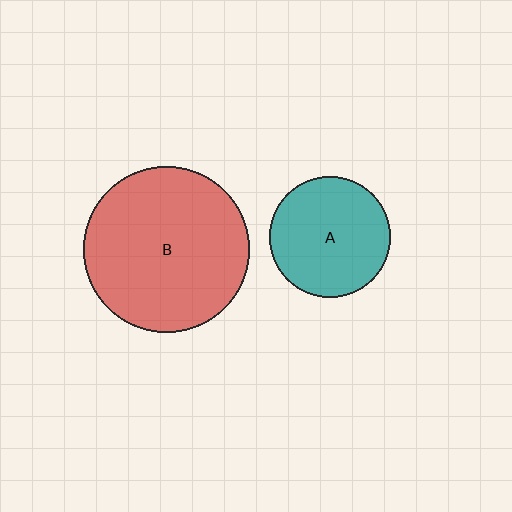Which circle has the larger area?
Circle B (red).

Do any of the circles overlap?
No, none of the circles overlap.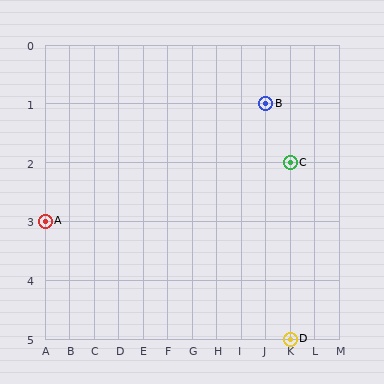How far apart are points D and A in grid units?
Points D and A are 10 columns and 2 rows apart (about 10.2 grid units diagonally).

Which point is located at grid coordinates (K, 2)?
Point C is at (K, 2).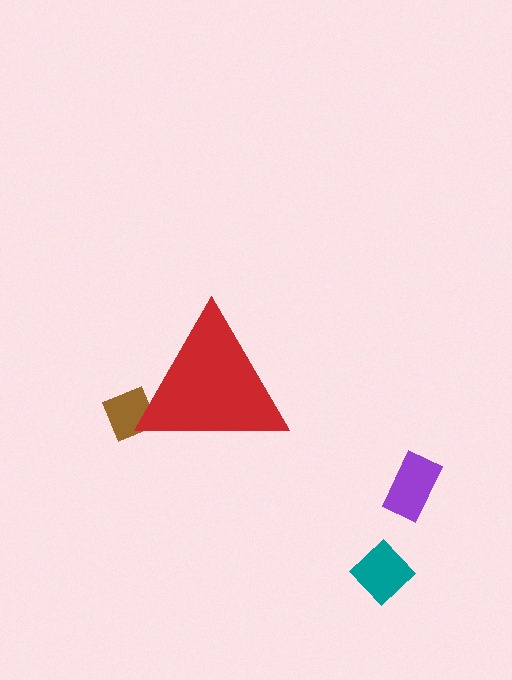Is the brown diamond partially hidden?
Yes, the brown diamond is partially hidden behind the red triangle.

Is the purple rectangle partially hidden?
No, the purple rectangle is fully visible.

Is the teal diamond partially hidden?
No, the teal diamond is fully visible.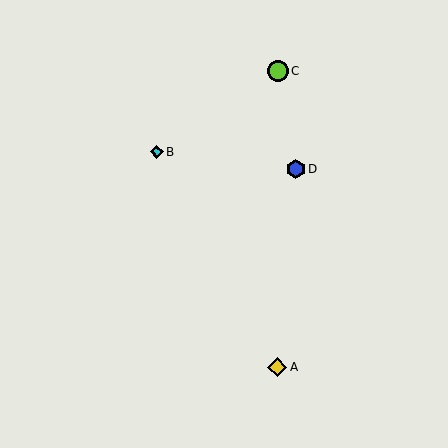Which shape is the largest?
The lime circle (labeled C) is the largest.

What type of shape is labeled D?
Shape D is a blue hexagon.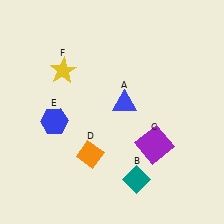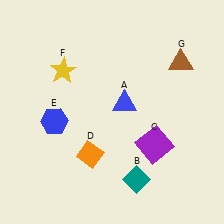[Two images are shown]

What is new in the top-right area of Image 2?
A brown triangle (G) was added in the top-right area of Image 2.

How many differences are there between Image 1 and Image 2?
There is 1 difference between the two images.